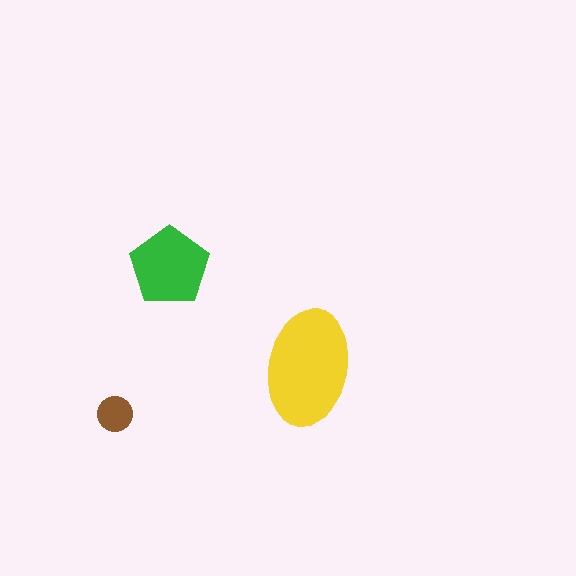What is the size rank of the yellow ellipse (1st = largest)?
1st.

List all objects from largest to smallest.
The yellow ellipse, the green pentagon, the brown circle.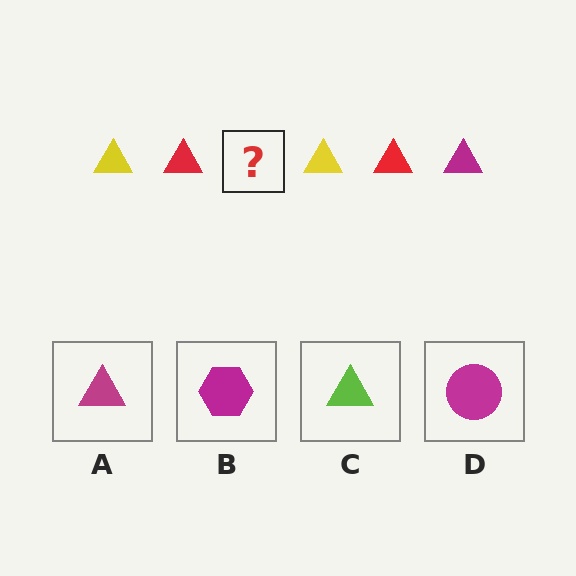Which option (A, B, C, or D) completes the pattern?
A.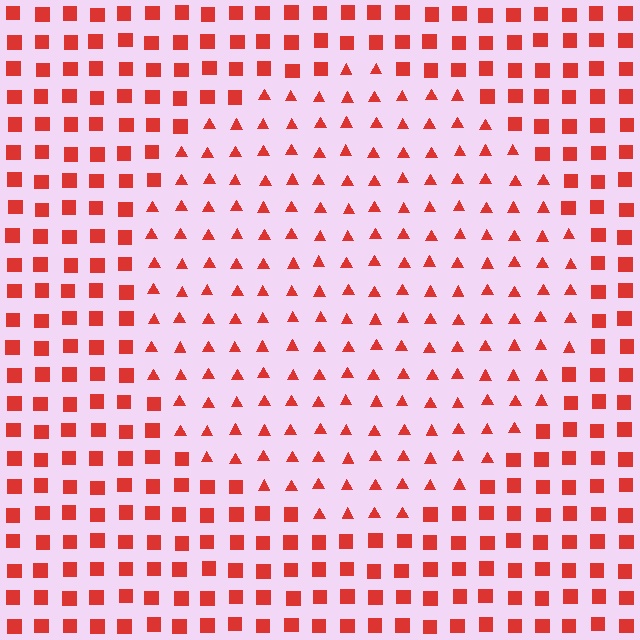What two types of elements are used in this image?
The image uses triangles inside the circle region and squares outside it.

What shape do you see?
I see a circle.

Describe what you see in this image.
The image is filled with small red elements arranged in a uniform grid. A circle-shaped region contains triangles, while the surrounding area contains squares. The boundary is defined purely by the change in element shape.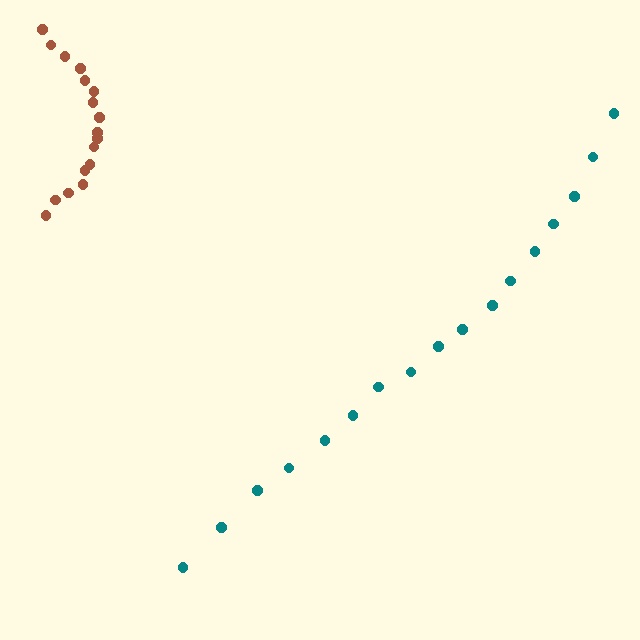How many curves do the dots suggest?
There are 2 distinct paths.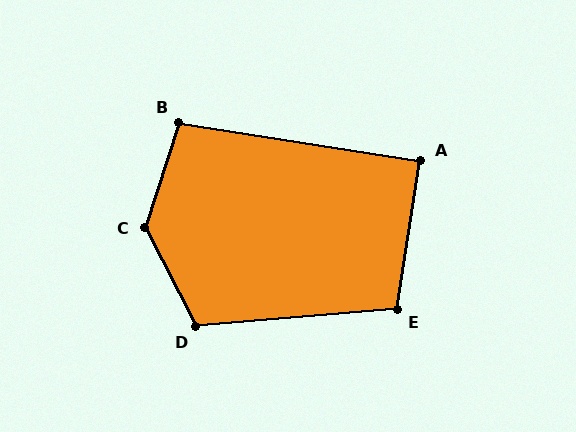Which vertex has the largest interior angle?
C, at approximately 135 degrees.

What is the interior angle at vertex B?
Approximately 99 degrees (obtuse).